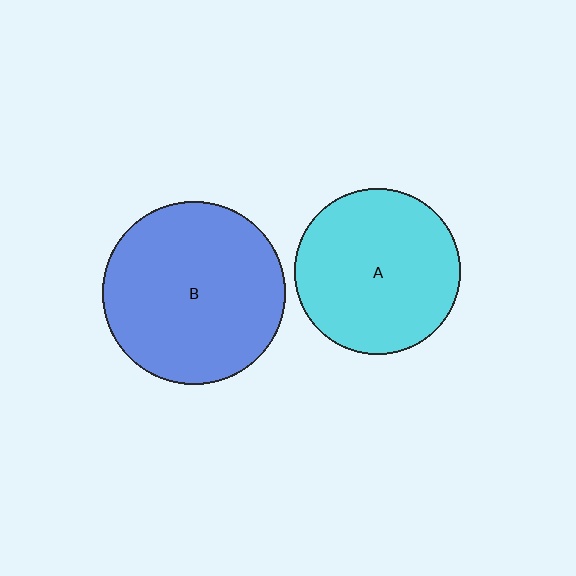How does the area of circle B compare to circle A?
Approximately 1.2 times.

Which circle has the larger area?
Circle B (blue).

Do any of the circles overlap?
No, none of the circles overlap.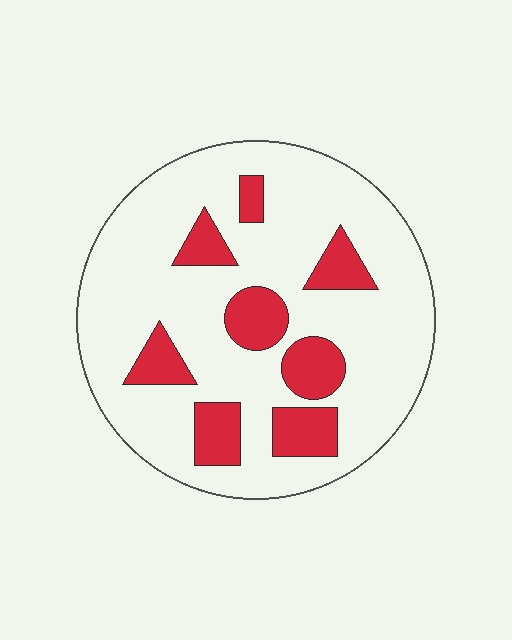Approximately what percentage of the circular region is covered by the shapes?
Approximately 20%.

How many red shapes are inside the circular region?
8.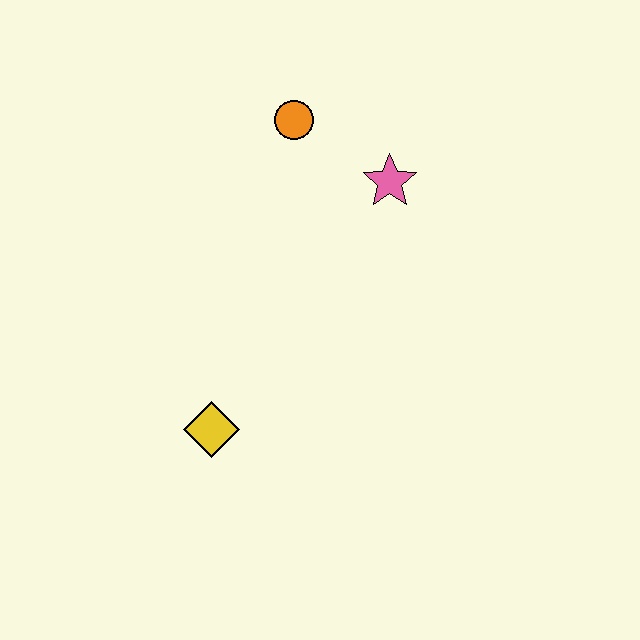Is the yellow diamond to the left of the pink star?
Yes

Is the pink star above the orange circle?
No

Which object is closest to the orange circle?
The pink star is closest to the orange circle.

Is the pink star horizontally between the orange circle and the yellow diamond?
No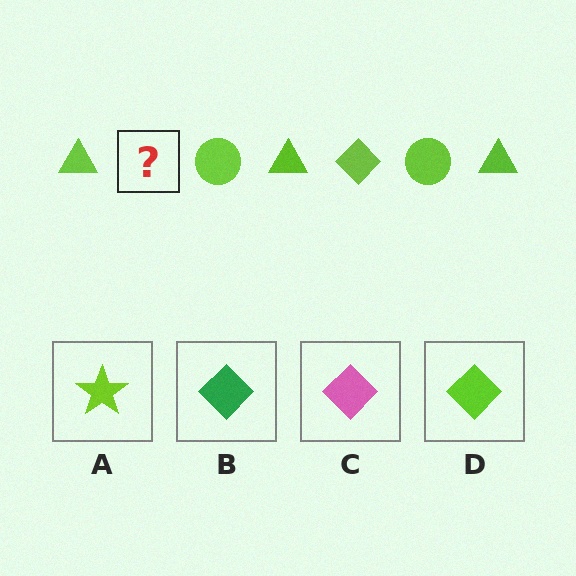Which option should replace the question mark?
Option D.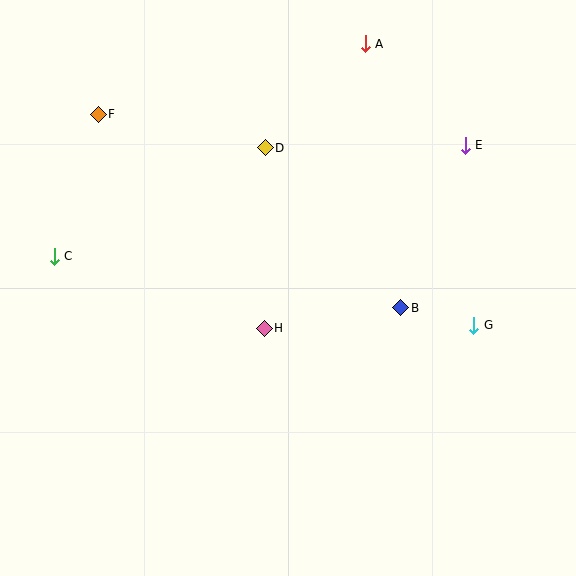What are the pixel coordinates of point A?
Point A is at (365, 44).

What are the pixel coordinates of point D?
Point D is at (265, 148).